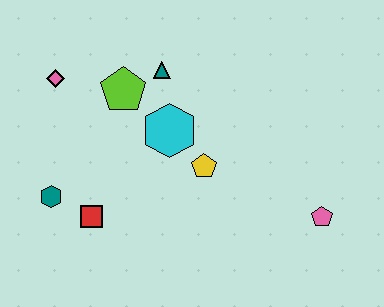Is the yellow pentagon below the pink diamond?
Yes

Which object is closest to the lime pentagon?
The teal triangle is closest to the lime pentagon.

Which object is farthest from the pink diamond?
The pink pentagon is farthest from the pink diamond.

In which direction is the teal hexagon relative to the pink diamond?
The teal hexagon is below the pink diamond.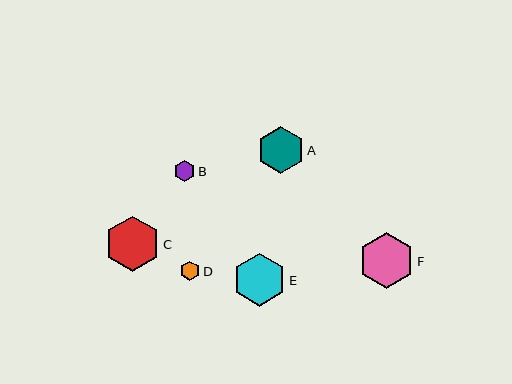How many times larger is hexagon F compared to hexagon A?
Hexagon F is approximately 1.2 times the size of hexagon A.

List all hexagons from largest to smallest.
From largest to smallest: F, C, E, A, B, D.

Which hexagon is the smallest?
Hexagon D is the smallest with a size of approximately 19 pixels.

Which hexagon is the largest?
Hexagon F is the largest with a size of approximately 56 pixels.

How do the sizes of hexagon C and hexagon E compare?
Hexagon C and hexagon E are approximately the same size.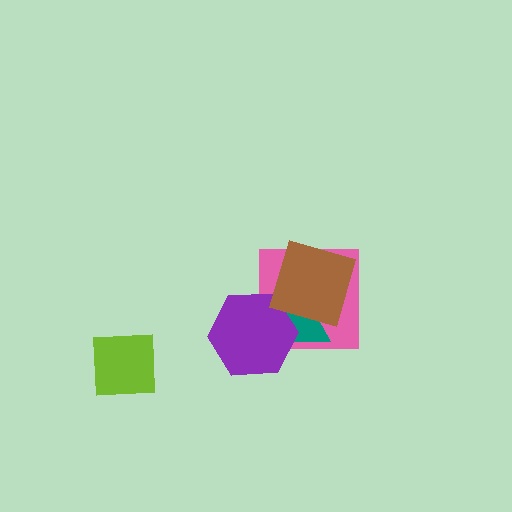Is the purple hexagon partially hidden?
No, no other shape covers it.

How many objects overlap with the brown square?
2 objects overlap with the brown square.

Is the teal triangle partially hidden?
Yes, it is partially covered by another shape.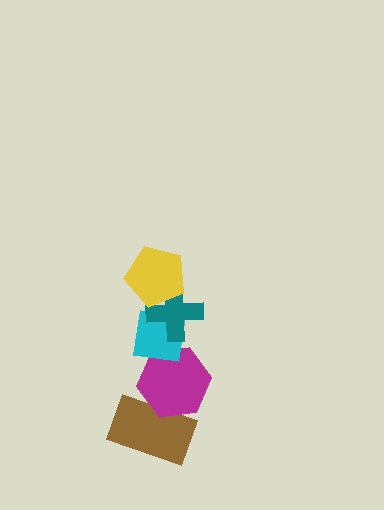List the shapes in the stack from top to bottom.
From top to bottom: the yellow pentagon, the teal cross, the cyan square, the magenta hexagon, the brown rectangle.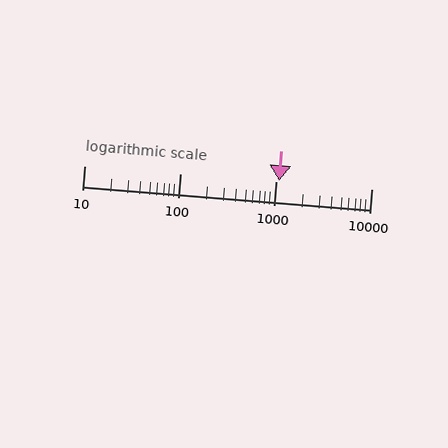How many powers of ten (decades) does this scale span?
The scale spans 3 decades, from 10 to 10000.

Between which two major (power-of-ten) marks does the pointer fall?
The pointer is between 1000 and 10000.